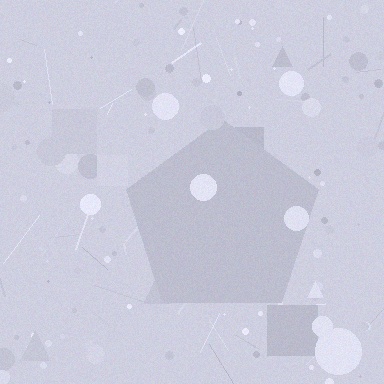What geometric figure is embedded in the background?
A pentagon is embedded in the background.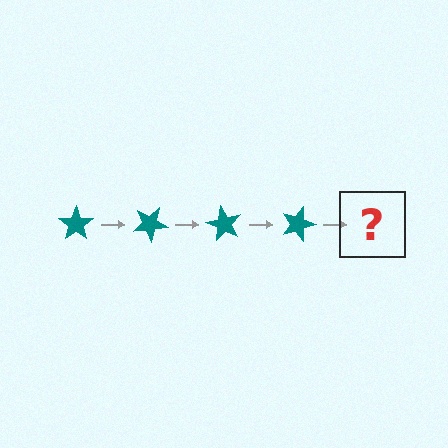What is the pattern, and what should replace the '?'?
The pattern is that the star rotates 30 degrees each step. The '?' should be a teal star rotated 120 degrees.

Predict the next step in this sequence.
The next step is a teal star rotated 120 degrees.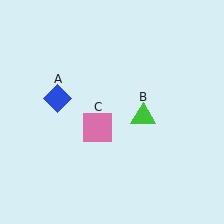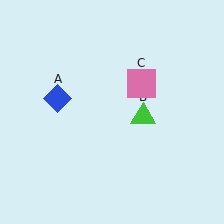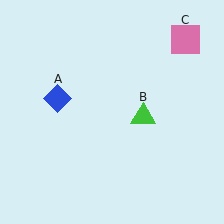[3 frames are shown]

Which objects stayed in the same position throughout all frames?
Blue diamond (object A) and green triangle (object B) remained stationary.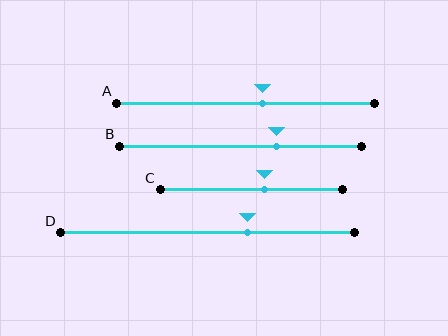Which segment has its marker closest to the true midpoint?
Segment A has its marker closest to the true midpoint.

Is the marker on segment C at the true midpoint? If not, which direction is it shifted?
No, the marker on segment C is shifted to the right by about 7% of the segment length.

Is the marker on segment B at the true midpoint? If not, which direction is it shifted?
No, the marker on segment B is shifted to the right by about 15% of the segment length.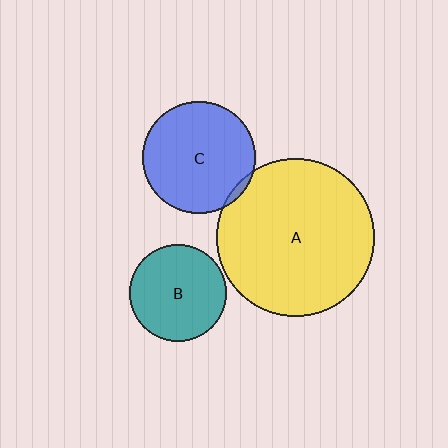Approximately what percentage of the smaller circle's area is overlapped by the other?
Approximately 5%.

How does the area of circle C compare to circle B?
Approximately 1.3 times.